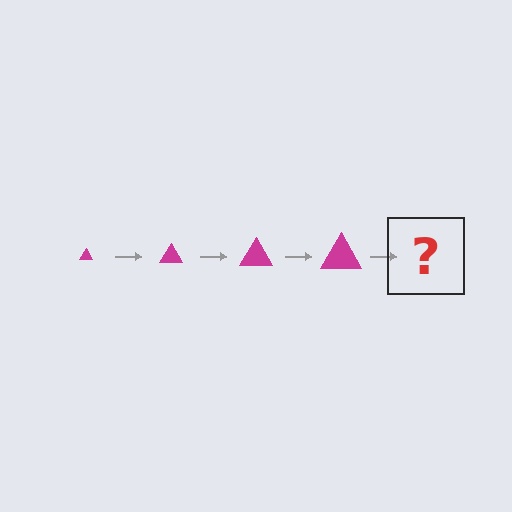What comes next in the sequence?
The next element should be a magenta triangle, larger than the previous one.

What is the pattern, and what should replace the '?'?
The pattern is that the triangle gets progressively larger each step. The '?' should be a magenta triangle, larger than the previous one.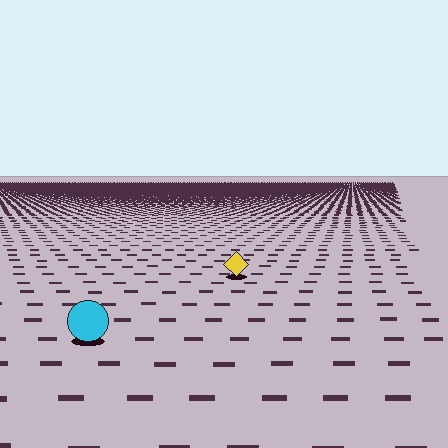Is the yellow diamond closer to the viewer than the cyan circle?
No. The cyan circle is closer — you can tell from the texture gradient: the ground texture is coarser near it.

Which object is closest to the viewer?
The cyan circle is closest. The texture marks near it are larger and more spread out.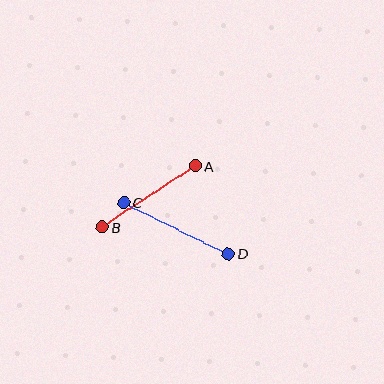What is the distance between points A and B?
The distance is approximately 111 pixels.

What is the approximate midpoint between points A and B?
The midpoint is at approximately (149, 197) pixels.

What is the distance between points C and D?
The distance is approximately 117 pixels.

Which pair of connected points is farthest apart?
Points C and D are farthest apart.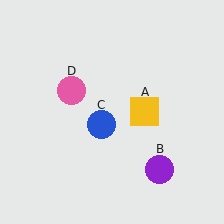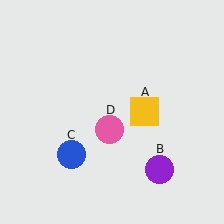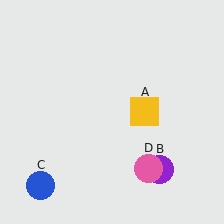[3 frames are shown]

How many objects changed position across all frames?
2 objects changed position: blue circle (object C), pink circle (object D).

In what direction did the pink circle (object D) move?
The pink circle (object D) moved down and to the right.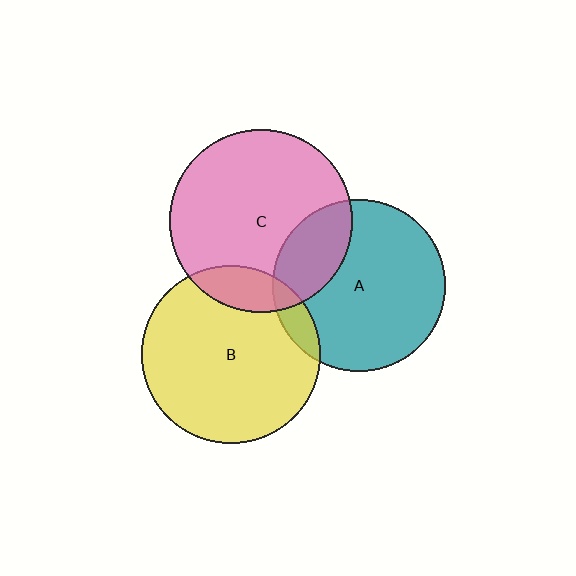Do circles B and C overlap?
Yes.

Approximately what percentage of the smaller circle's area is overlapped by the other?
Approximately 15%.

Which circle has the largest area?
Circle C (pink).